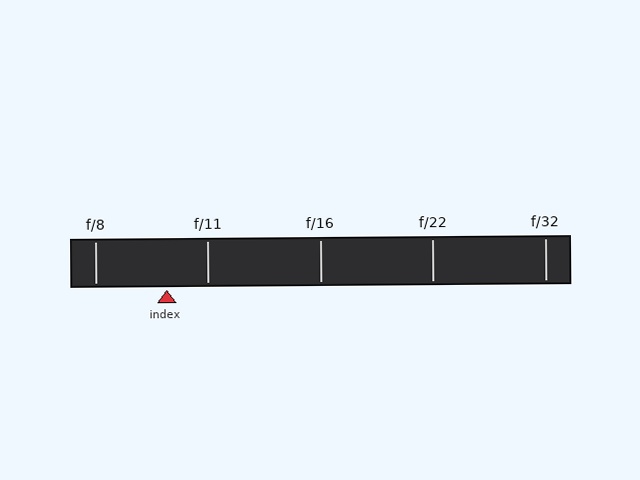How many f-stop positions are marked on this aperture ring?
There are 5 f-stop positions marked.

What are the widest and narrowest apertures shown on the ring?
The widest aperture shown is f/8 and the narrowest is f/32.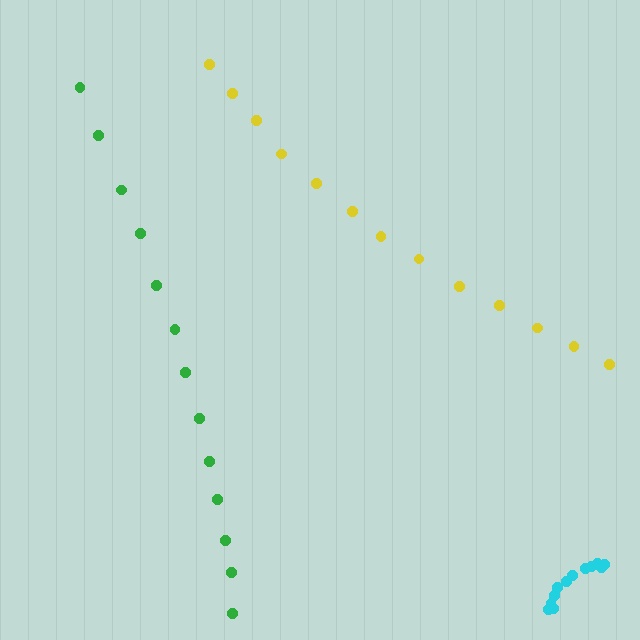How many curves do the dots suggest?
There are 3 distinct paths.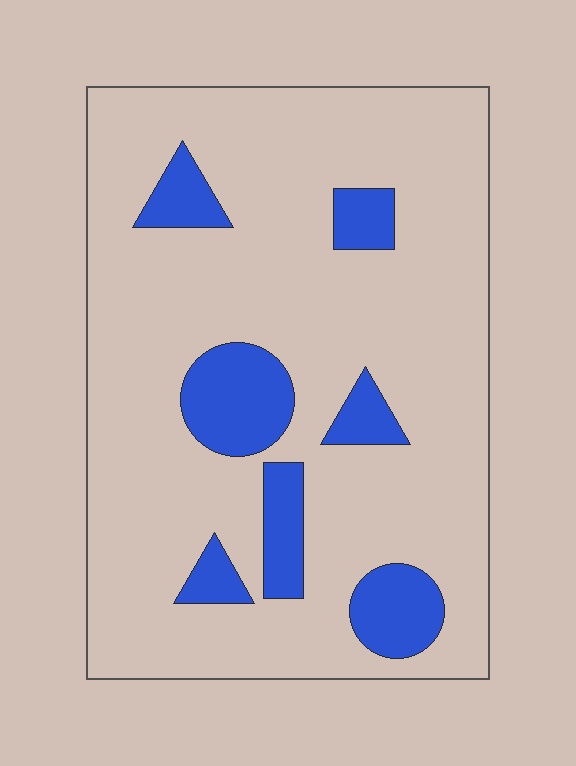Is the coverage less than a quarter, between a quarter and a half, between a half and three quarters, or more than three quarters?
Less than a quarter.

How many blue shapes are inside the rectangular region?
7.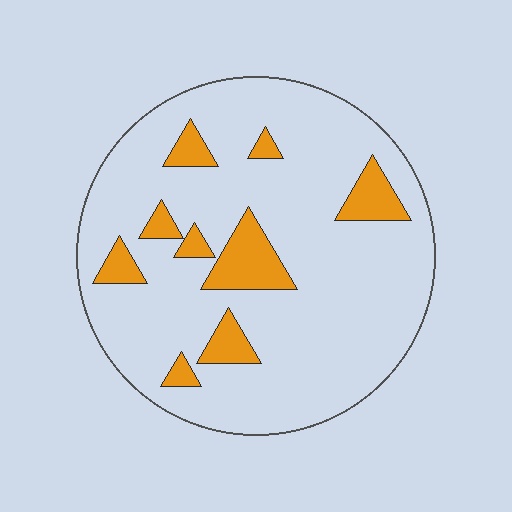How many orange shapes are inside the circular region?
9.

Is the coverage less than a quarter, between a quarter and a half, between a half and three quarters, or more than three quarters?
Less than a quarter.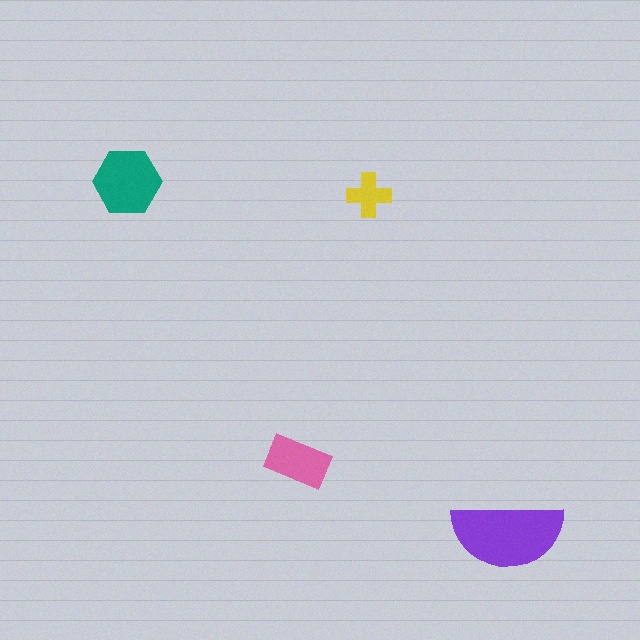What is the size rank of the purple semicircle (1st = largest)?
1st.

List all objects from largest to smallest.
The purple semicircle, the teal hexagon, the pink rectangle, the yellow cross.